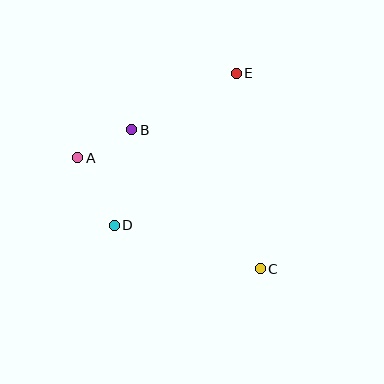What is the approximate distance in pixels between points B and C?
The distance between B and C is approximately 189 pixels.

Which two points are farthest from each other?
Points A and C are farthest from each other.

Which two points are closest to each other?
Points A and B are closest to each other.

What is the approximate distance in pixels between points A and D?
The distance between A and D is approximately 77 pixels.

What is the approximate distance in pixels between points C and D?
The distance between C and D is approximately 152 pixels.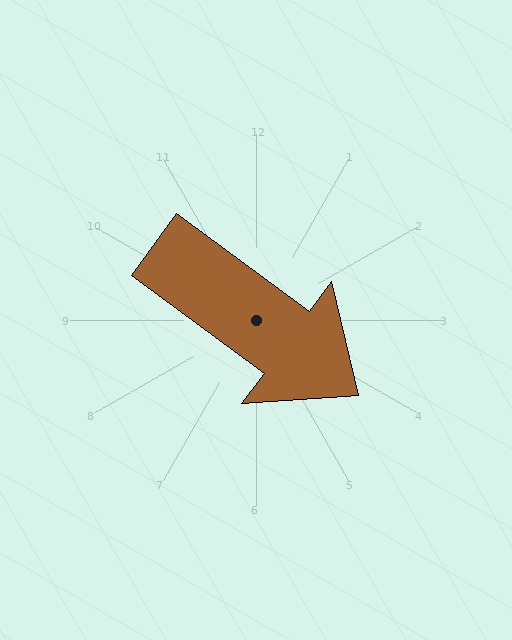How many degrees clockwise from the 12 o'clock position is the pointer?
Approximately 126 degrees.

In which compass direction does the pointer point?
Southeast.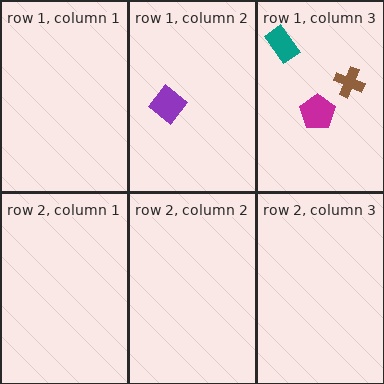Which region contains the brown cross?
The row 1, column 3 region.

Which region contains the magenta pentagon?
The row 1, column 3 region.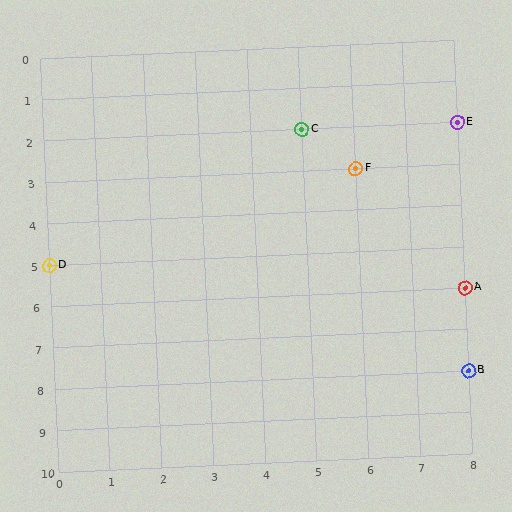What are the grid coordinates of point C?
Point C is at grid coordinates (5, 2).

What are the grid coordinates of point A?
Point A is at grid coordinates (8, 6).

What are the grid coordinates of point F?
Point F is at grid coordinates (6, 3).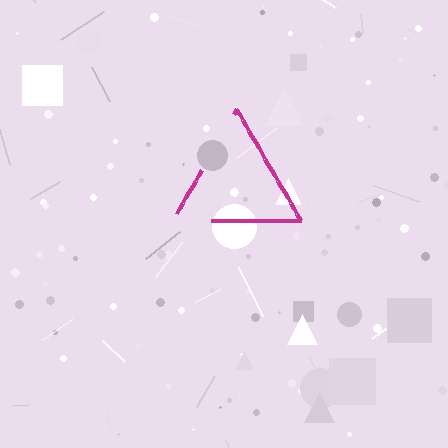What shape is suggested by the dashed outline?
The dashed outline suggests a triangle.